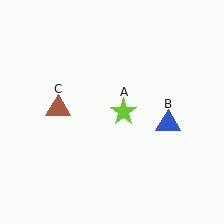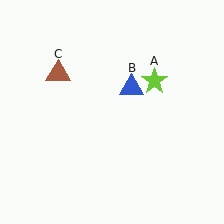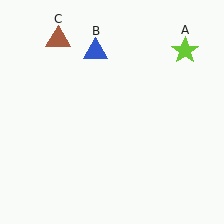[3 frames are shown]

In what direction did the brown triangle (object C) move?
The brown triangle (object C) moved up.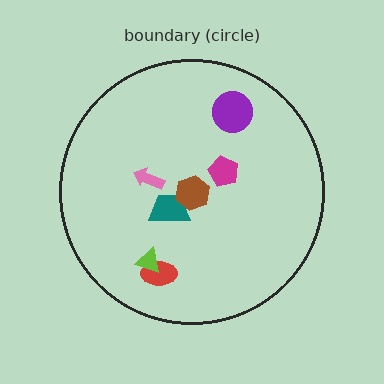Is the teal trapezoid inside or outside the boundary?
Inside.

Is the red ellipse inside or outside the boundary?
Inside.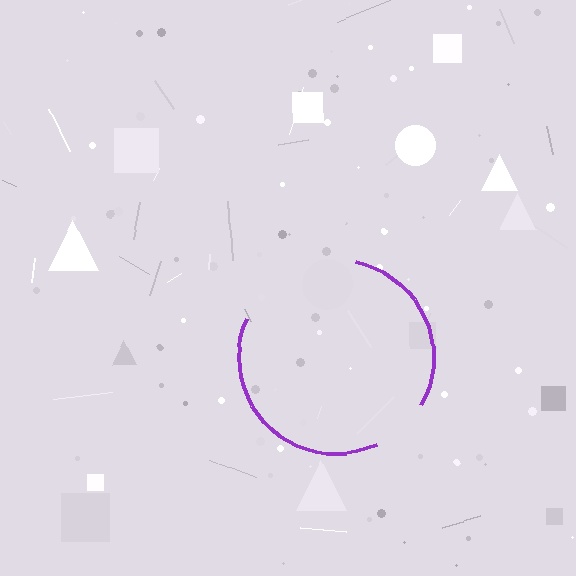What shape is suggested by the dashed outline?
The dashed outline suggests a circle.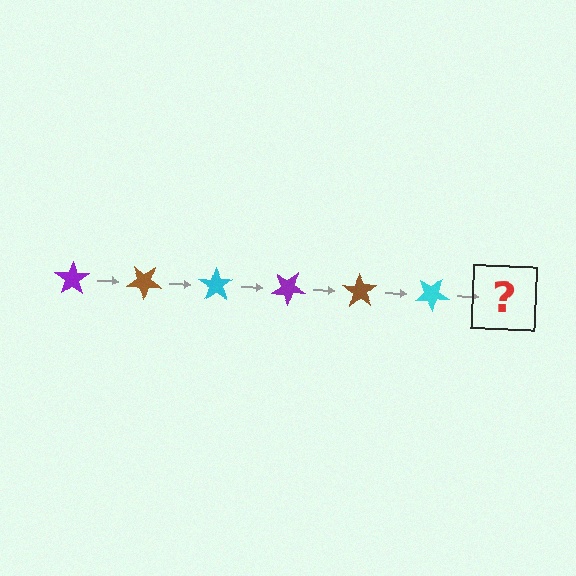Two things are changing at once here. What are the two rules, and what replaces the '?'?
The two rules are that it rotates 35 degrees each step and the color cycles through purple, brown, and cyan. The '?' should be a purple star, rotated 210 degrees from the start.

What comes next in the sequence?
The next element should be a purple star, rotated 210 degrees from the start.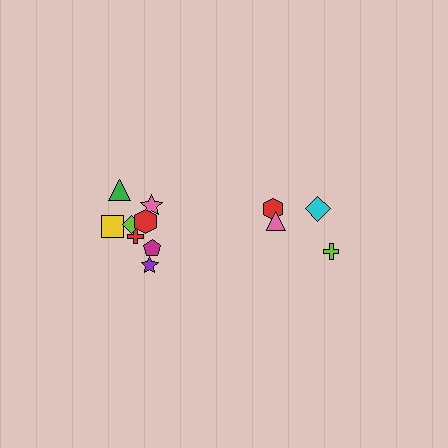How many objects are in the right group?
There are 4 objects.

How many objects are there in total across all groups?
There are 12 objects.